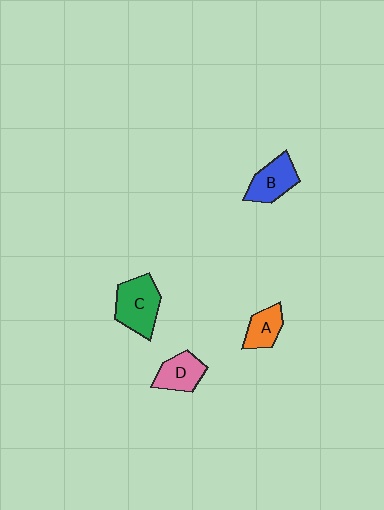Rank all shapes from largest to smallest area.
From largest to smallest: C (green), B (blue), D (pink), A (orange).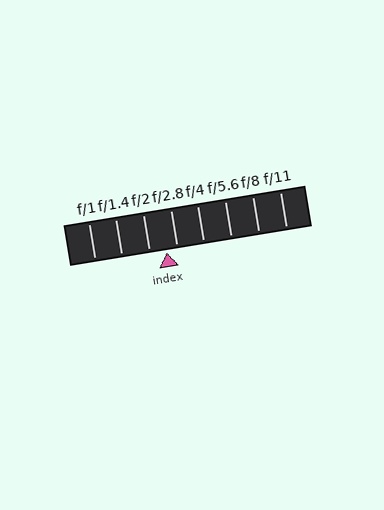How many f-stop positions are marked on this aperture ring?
There are 8 f-stop positions marked.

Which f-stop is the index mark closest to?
The index mark is closest to f/2.8.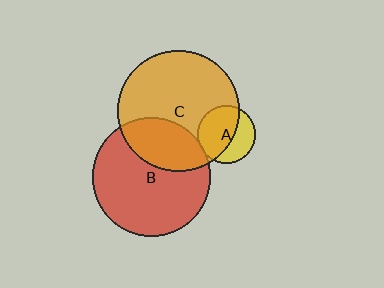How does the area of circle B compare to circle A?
Approximately 4.2 times.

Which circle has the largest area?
Circle C (orange).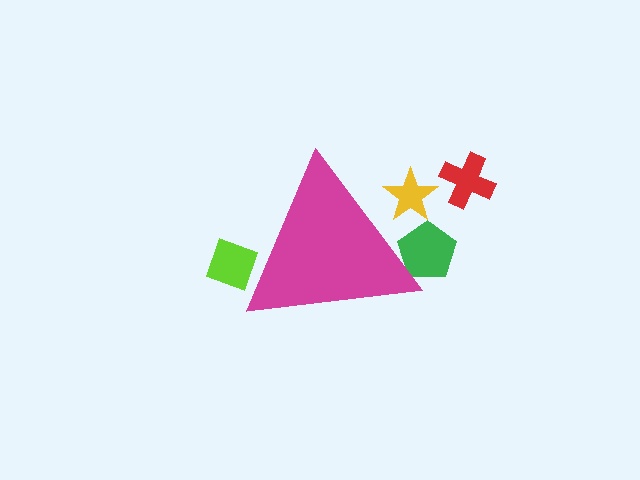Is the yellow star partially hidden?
Yes, the yellow star is partially hidden behind the magenta triangle.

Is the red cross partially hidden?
No, the red cross is fully visible.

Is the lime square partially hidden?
Yes, the lime square is partially hidden behind the magenta triangle.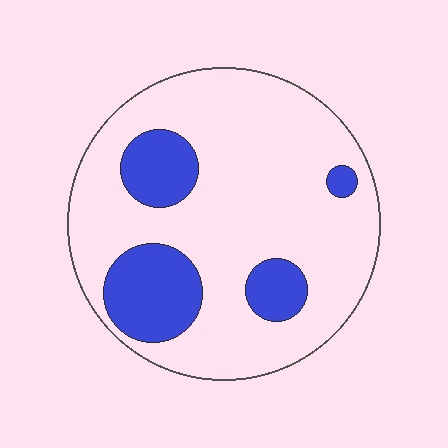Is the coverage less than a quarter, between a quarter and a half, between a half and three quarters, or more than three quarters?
Less than a quarter.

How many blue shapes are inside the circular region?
4.